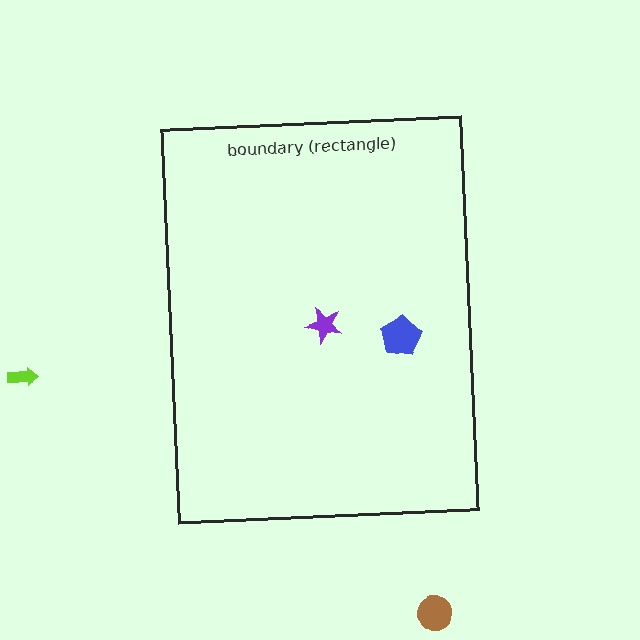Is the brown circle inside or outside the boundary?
Outside.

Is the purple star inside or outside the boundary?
Inside.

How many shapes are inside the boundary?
2 inside, 2 outside.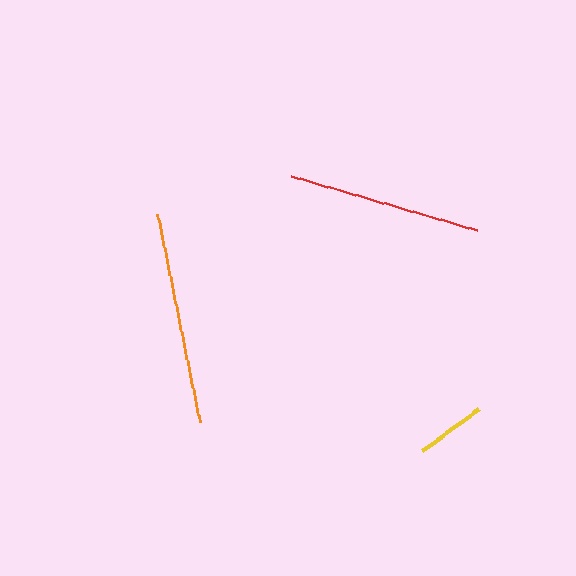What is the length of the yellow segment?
The yellow segment is approximately 70 pixels long.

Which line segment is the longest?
The orange line is the longest at approximately 213 pixels.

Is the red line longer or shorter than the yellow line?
The red line is longer than the yellow line.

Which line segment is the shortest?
The yellow line is the shortest at approximately 70 pixels.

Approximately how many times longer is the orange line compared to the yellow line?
The orange line is approximately 3.0 times the length of the yellow line.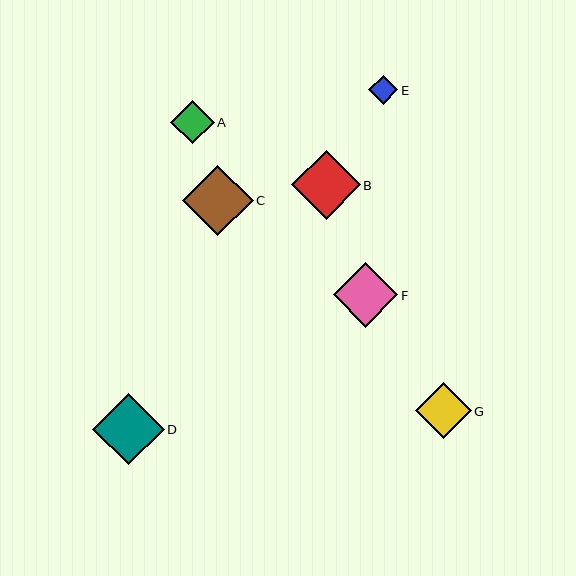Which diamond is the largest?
Diamond D is the largest with a size of approximately 72 pixels.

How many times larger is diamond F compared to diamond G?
Diamond F is approximately 1.2 times the size of diamond G.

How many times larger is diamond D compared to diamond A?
Diamond D is approximately 1.7 times the size of diamond A.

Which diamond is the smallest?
Diamond E is the smallest with a size of approximately 29 pixels.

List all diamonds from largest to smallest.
From largest to smallest: D, C, B, F, G, A, E.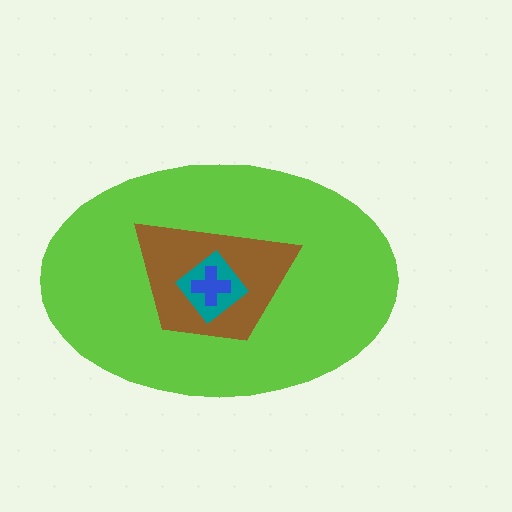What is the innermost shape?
The blue cross.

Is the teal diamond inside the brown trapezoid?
Yes.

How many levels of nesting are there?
4.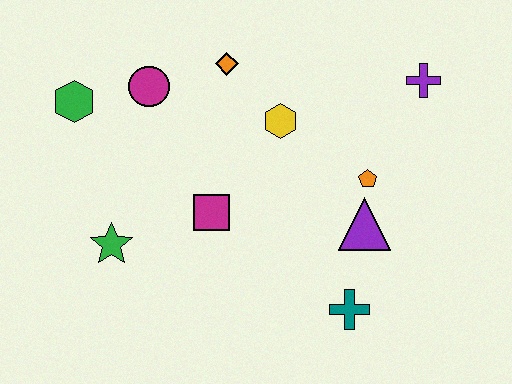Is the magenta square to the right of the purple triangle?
No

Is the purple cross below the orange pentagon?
No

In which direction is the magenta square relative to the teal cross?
The magenta square is to the left of the teal cross.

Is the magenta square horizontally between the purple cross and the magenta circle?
Yes